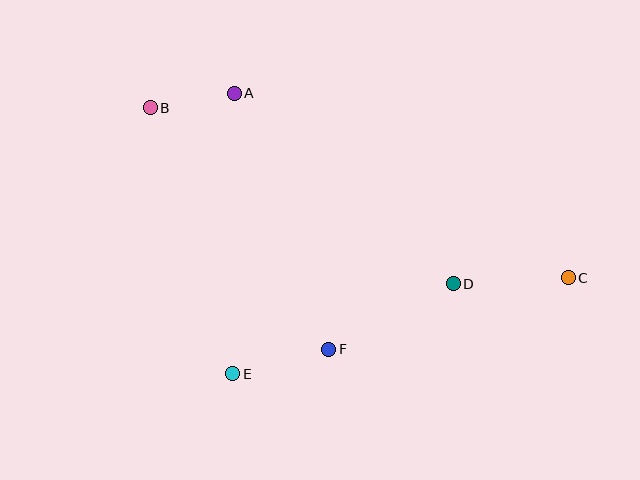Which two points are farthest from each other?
Points B and C are farthest from each other.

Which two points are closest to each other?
Points A and B are closest to each other.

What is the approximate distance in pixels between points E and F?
The distance between E and F is approximately 99 pixels.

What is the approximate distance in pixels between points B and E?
The distance between B and E is approximately 279 pixels.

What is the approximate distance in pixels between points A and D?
The distance between A and D is approximately 291 pixels.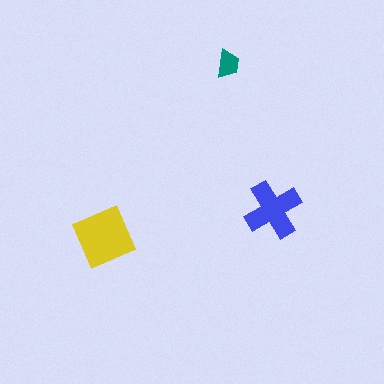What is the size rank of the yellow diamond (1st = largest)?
1st.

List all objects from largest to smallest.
The yellow diamond, the blue cross, the teal trapezoid.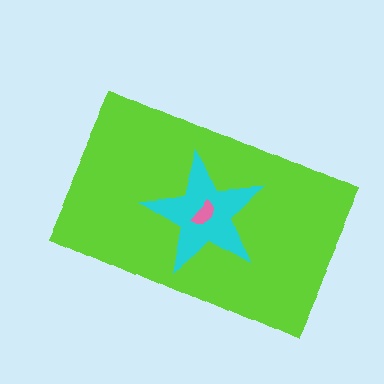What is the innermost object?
The pink semicircle.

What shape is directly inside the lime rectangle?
The cyan star.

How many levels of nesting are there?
3.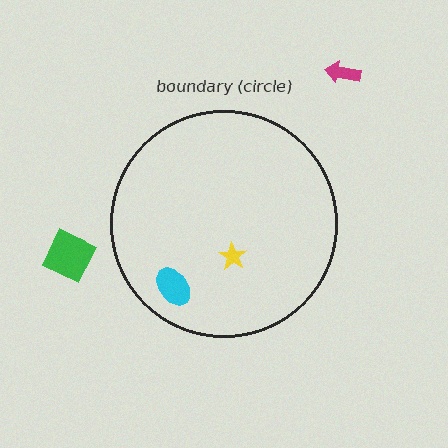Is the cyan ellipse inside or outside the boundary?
Inside.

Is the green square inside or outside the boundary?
Outside.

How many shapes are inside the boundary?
2 inside, 2 outside.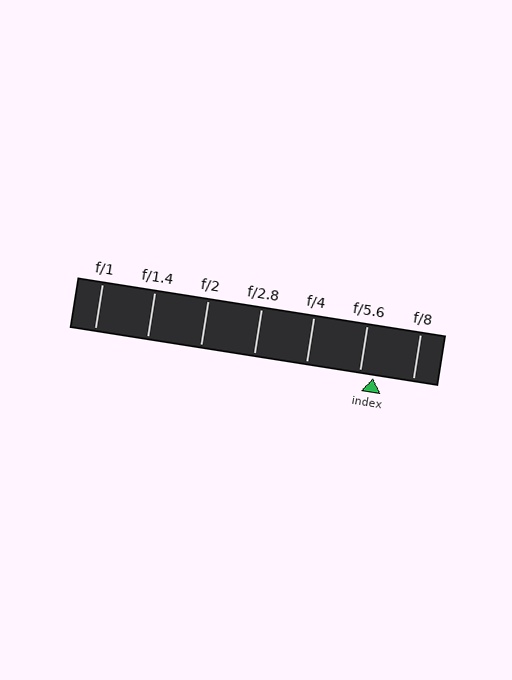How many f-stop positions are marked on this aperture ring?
There are 7 f-stop positions marked.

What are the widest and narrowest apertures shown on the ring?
The widest aperture shown is f/1 and the narrowest is f/8.